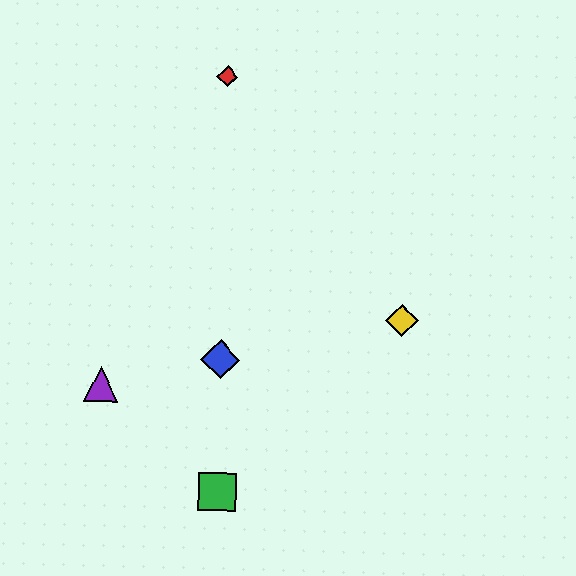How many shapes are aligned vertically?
3 shapes (the red diamond, the blue diamond, the green square) are aligned vertically.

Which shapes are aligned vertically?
The red diamond, the blue diamond, the green square are aligned vertically.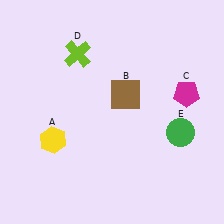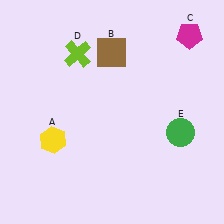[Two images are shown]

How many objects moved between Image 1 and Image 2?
2 objects moved between the two images.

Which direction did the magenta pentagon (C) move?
The magenta pentagon (C) moved up.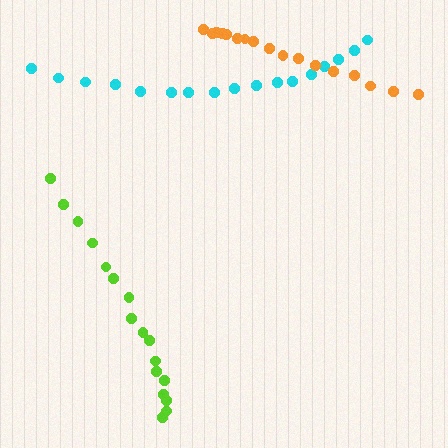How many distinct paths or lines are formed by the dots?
There are 3 distinct paths.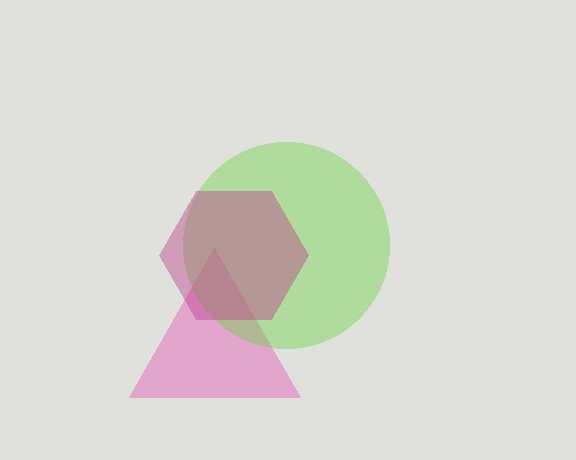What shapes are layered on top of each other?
The layered shapes are: a pink triangle, a lime circle, a magenta hexagon.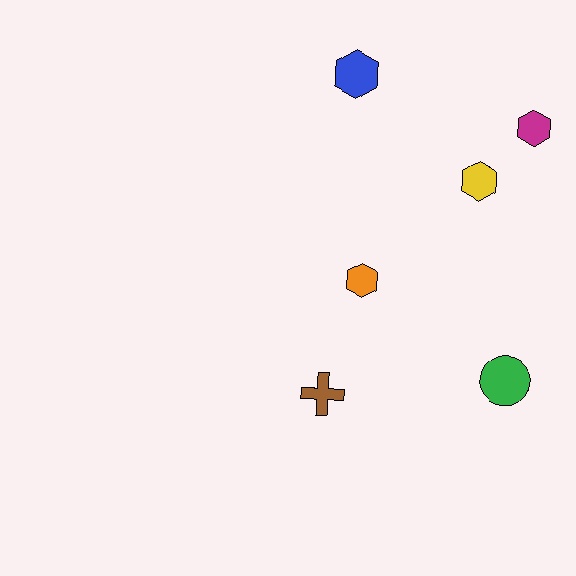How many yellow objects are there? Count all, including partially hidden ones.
There is 1 yellow object.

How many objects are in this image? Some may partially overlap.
There are 6 objects.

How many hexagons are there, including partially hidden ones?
There are 4 hexagons.